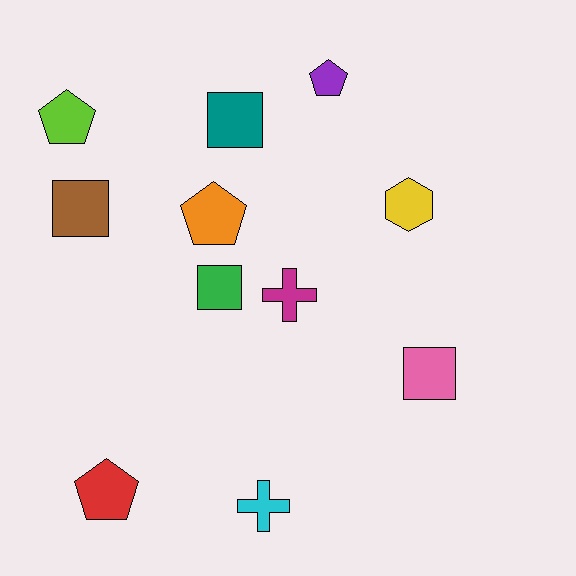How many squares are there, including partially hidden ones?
There are 4 squares.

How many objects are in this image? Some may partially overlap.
There are 11 objects.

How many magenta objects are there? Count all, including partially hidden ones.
There is 1 magenta object.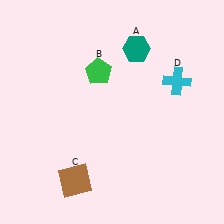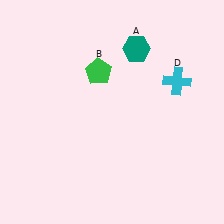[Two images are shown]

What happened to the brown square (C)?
The brown square (C) was removed in Image 2. It was in the bottom-left area of Image 1.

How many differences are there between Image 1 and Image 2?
There is 1 difference between the two images.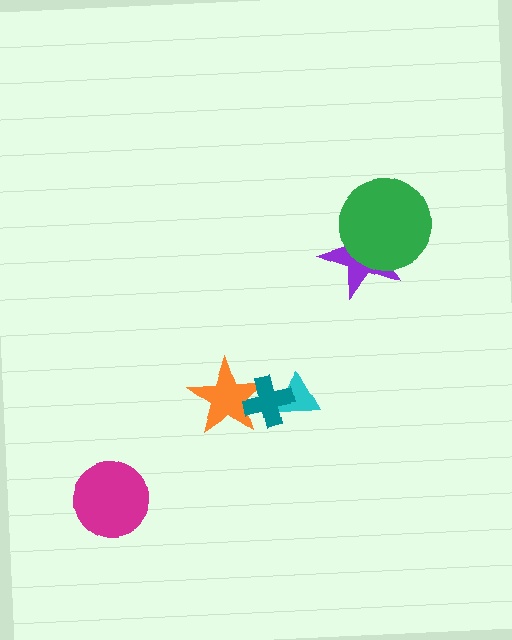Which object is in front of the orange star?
The teal cross is in front of the orange star.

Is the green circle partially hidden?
No, no other shape covers it.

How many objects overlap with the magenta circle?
0 objects overlap with the magenta circle.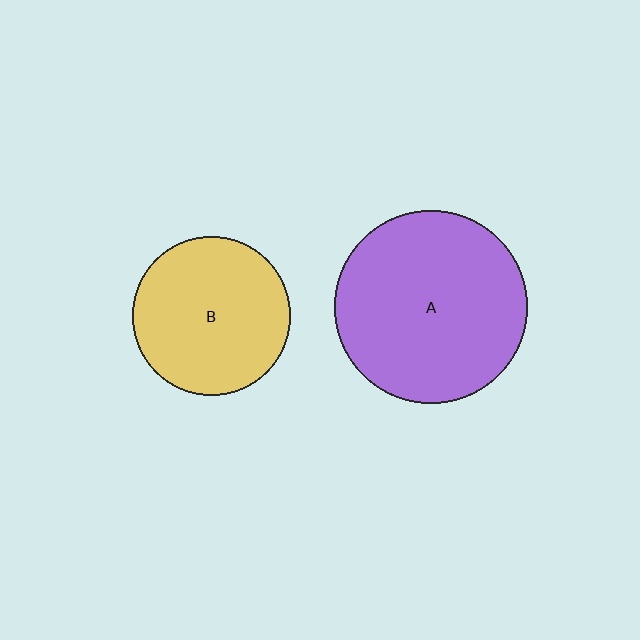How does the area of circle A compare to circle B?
Approximately 1.5 times.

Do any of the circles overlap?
No, none of the circles overlap.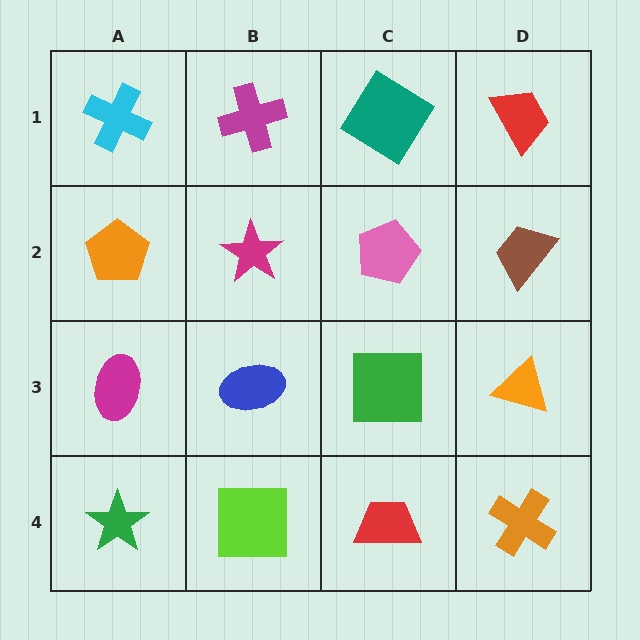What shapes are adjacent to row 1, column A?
An orange pentagon (row 2, column A), a magenta cross (row 1, column B).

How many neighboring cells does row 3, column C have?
4.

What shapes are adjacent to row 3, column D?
A brown trapezoid (row 2, column D), an orange cross (row 4, column D), a green square (row 3, column C).